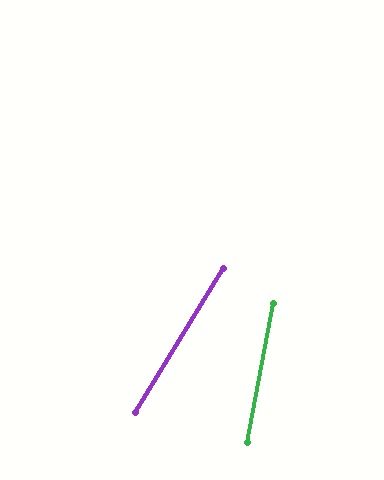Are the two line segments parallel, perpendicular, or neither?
Neither parallel nor perpendicular — they differ by about 20°.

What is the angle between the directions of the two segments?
Approximately 20 degrees.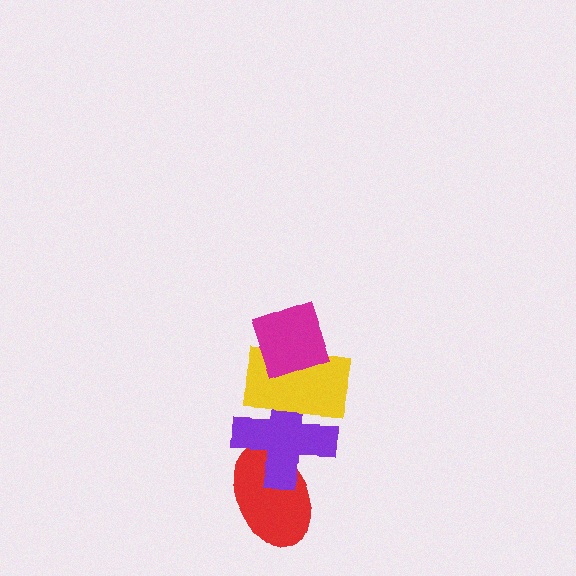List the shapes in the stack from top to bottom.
From top to bottom: the magenta diamond, the yellow rectangle, the purple cross, the red ellipse.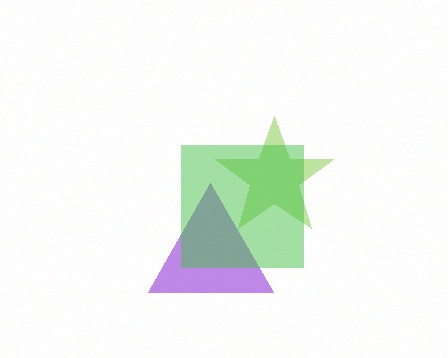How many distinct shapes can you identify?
There are 3 distinct shapes: a lime star, a purple triangle, a green square.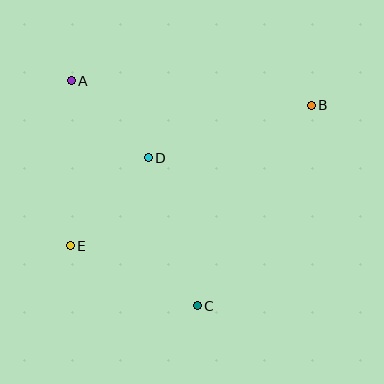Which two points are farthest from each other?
Points B and E are farthest from each other.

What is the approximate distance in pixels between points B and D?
The distance between B and D is approximately 171 pixels.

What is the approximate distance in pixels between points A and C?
The distance between A and C is approximately 258 pixels.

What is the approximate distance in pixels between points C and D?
The distance between C and D is approximately 156 pixels.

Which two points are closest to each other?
Points A and D are closest to each other.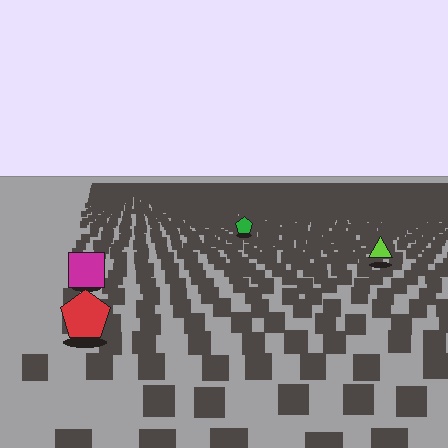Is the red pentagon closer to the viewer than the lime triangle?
Yes. The red pentagon is closer — you can tell from the texture gradient: the ground texture is coarser near it.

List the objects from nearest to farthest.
From nearest to farthest: the red pentagon, the magenta square, the lime triangle, the green pentagon.